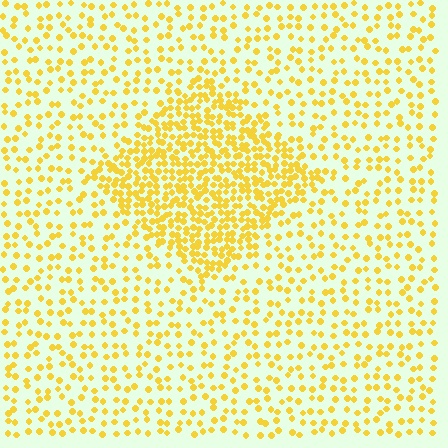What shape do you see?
I see a diamond.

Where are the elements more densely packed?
The elements are more densely packed inside the diamond boundary.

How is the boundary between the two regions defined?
The boundary is defined by a change in element density (approximately 2.5x ratio). All elements are the same color, size, and shape.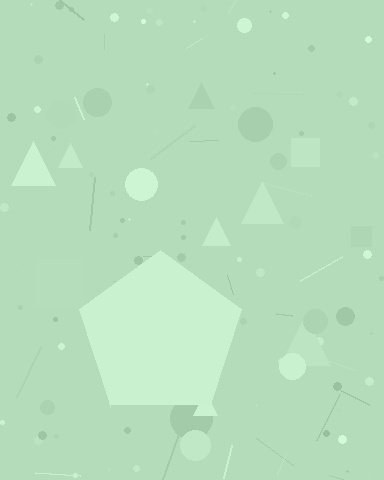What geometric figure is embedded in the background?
A pentagon is embedded in the background.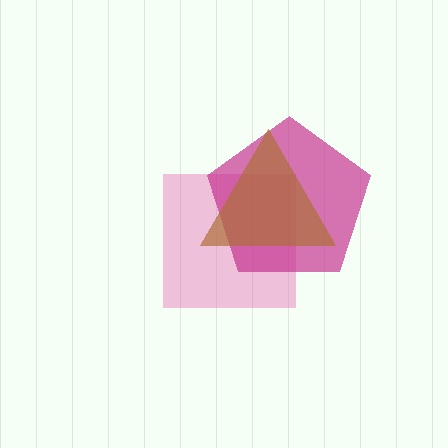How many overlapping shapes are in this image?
There are 3 overlapping shapes in the image.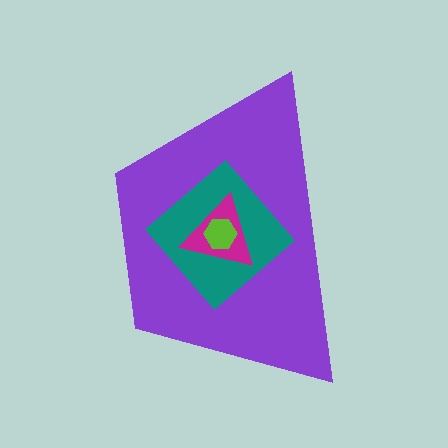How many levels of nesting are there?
4.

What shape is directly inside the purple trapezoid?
The teal diamond.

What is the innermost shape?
The lime hexagon.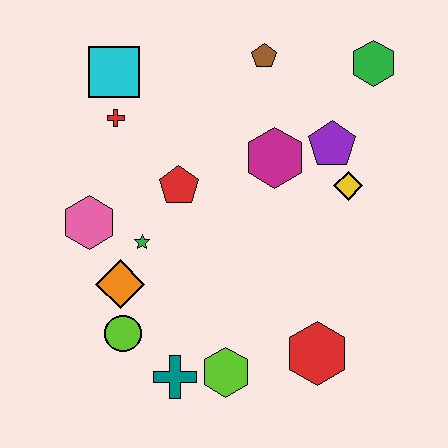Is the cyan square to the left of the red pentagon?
Yes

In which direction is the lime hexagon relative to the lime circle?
The lime hexagon is to the right of the lime circle.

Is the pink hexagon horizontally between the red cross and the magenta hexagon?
No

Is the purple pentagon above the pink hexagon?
Yes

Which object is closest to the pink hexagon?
The green star is closest to the pink hexagon.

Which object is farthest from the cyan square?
The red hexagon is farthest from the cyan square.